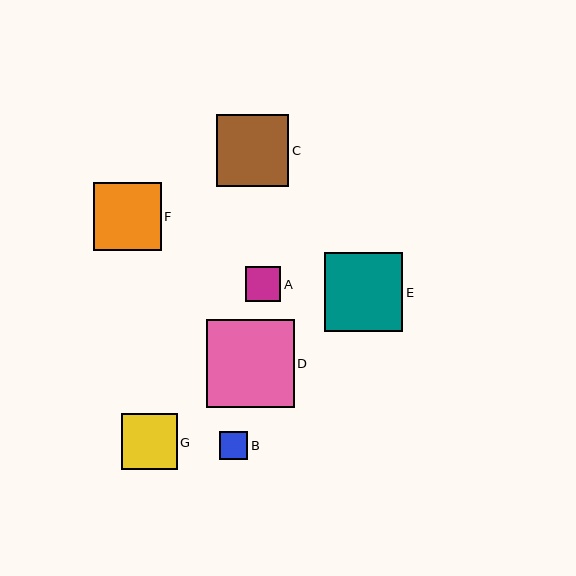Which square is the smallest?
Square B is the smallest with a size of approximately 28 pixels.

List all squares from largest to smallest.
From largest to smallest: D, E, C, F, G, A, B.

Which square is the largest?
Square D is the largest with a size of approximately 88 pixels.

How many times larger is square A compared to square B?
Square A is approximately 1.3 times the size of square B.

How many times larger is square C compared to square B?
Square C is approximately 2.6 times the size of square B.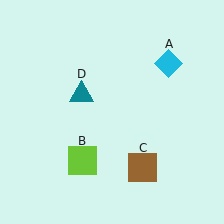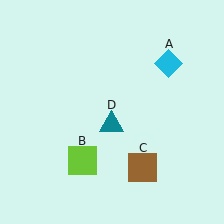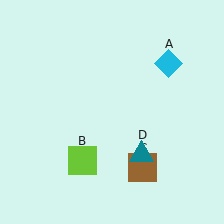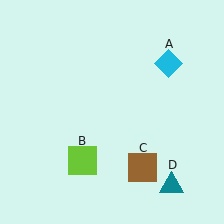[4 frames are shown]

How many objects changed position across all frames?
1 object changed position: teal triangle (object D).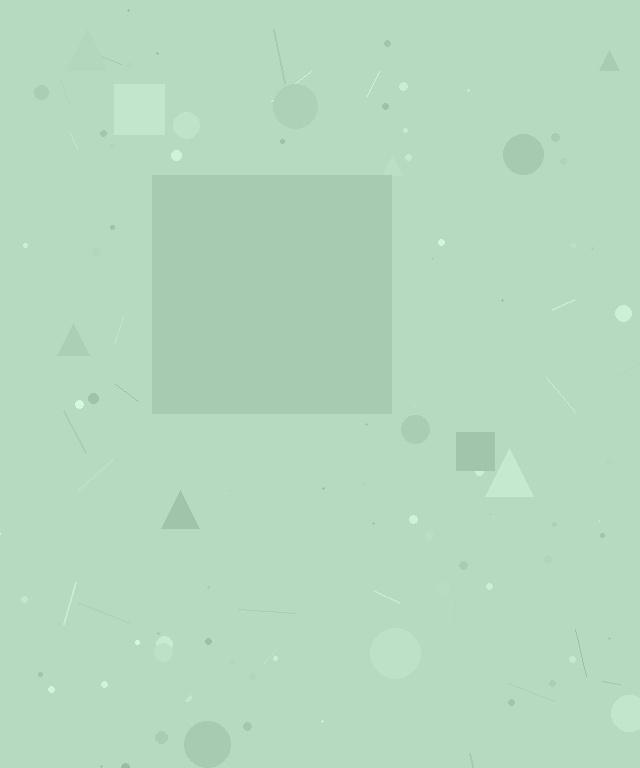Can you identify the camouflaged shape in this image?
The camouflaged shape is a square.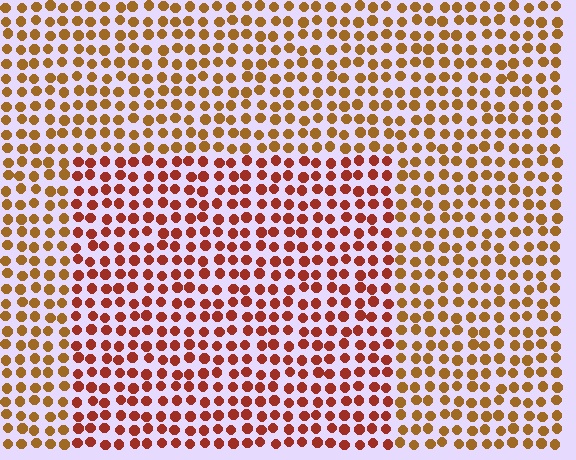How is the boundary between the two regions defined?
The boundary is defined purely by a slight shift in hue (about 29 degrees). Spacing, size, and orientation are identical on both sides.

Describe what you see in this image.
The image is filled with small brown elements in a uniform arrangement. A rectangle-shaped region is visible where the elements are tinted to a slightly different hue, forming a subtle color boundary.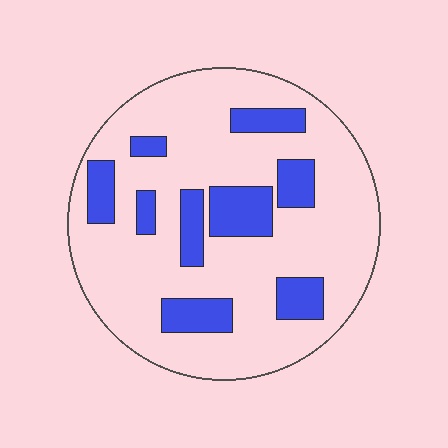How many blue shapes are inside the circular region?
9.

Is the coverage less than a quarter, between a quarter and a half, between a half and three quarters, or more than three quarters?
Less than a quarter.